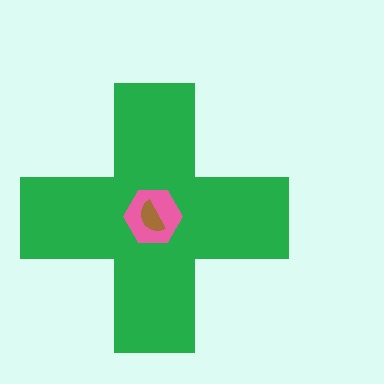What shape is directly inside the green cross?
The pink hexagon.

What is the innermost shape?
The brown semicircle.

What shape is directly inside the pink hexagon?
The brown semicircle.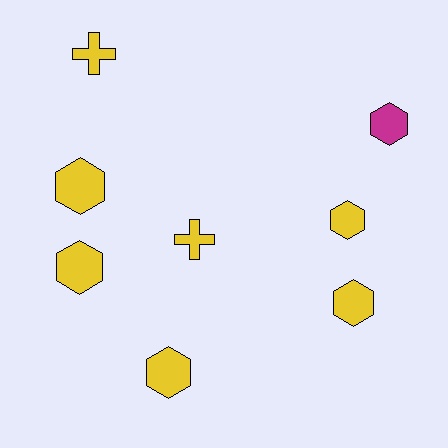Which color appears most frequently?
Yellow, with 7 objects.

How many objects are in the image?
There are 8 objects.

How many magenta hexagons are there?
There is 1 magenta hexagon.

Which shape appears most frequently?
Hexagon, with 6 objects.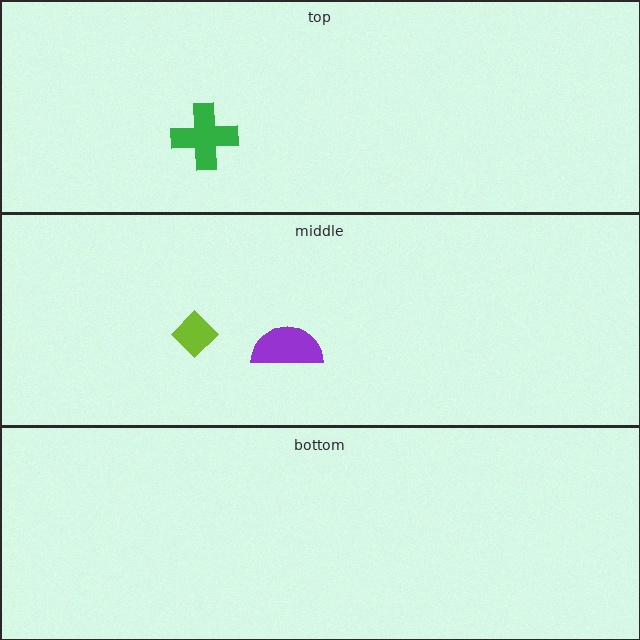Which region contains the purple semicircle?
The middle region.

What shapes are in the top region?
The green cross.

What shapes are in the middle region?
The purple semicircle, the lime diamond.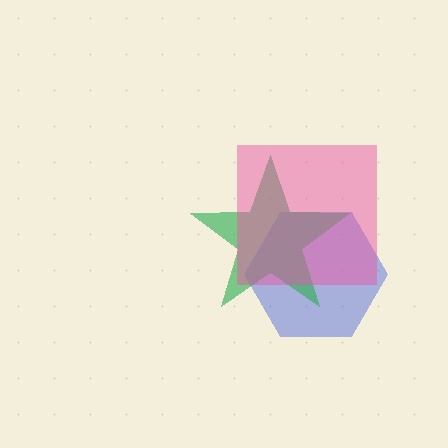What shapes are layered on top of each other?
The layered shapes are: a blue hexagon, a green star, a pink square.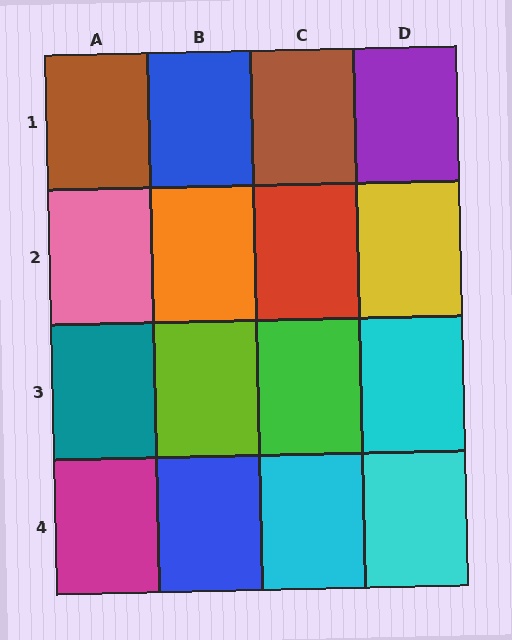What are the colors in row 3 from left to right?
Teal, lime, green, cyan.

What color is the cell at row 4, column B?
Blue.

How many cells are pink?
1 cell is pink.